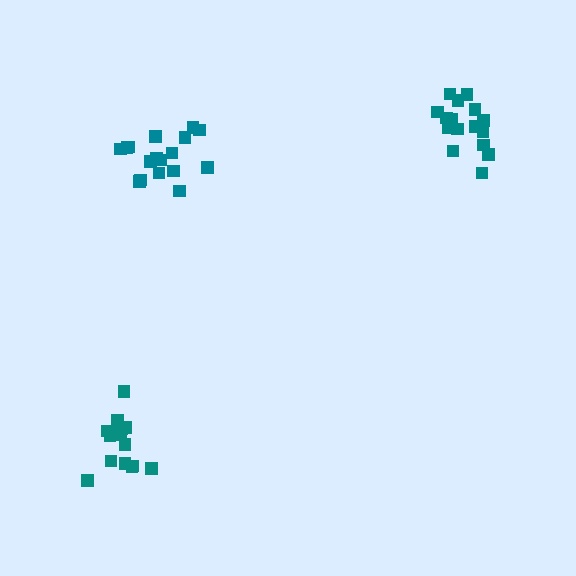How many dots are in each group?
Group 1: 15 dots, Group 2: 16 dots, Group 3: 17 dots (48 total).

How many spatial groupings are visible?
There are 3 spatial groupings.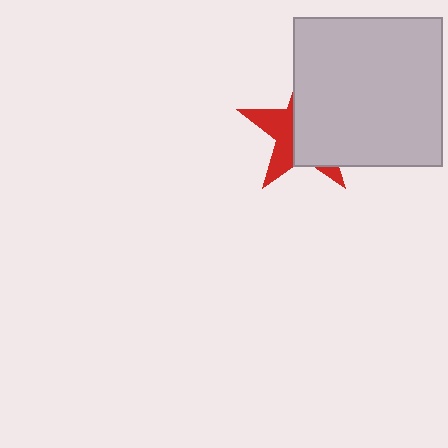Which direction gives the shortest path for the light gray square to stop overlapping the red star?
Moving right gives the shortest separation.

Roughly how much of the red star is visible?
A small part of it is visible (roughly 39%).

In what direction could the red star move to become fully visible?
The red star could move left. That would shift it out from behind the light gray square entirely.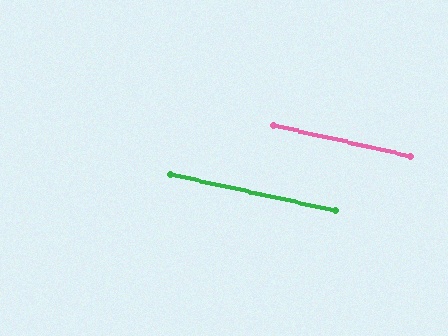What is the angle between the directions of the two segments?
Approximately 0 degrees.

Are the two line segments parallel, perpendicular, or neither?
Parallel — their directions differ by only 0.4°.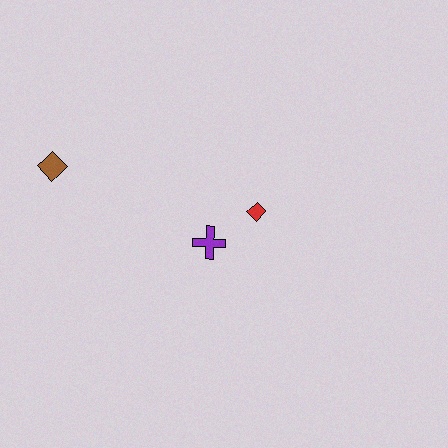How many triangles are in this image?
There are no triangles.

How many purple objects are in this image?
There is 1 purple object.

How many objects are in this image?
There are 3 objects.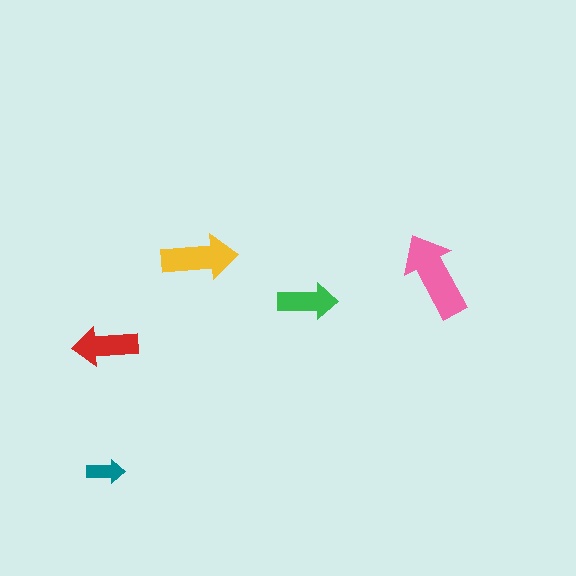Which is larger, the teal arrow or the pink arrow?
The pink one.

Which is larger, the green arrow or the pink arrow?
The pink one.